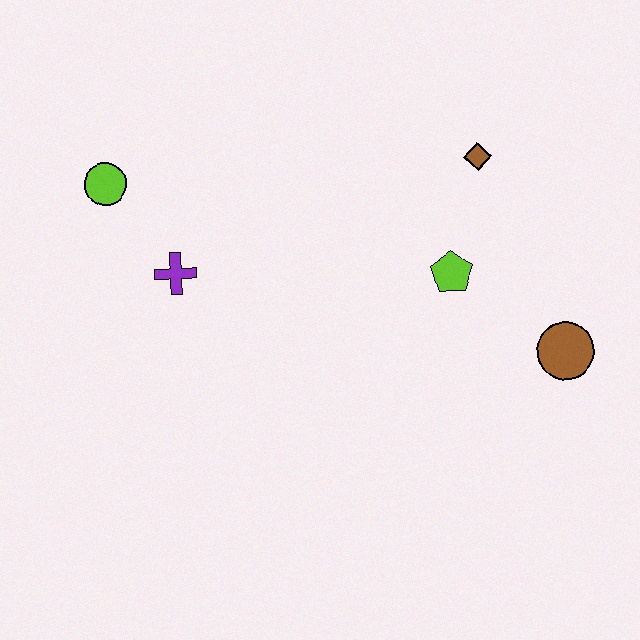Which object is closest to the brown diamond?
The lime pentagon is closest to the brown diamond.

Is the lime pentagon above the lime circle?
No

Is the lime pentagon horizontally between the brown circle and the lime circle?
Yes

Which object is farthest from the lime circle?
The brown circle is farthest from the lime circle.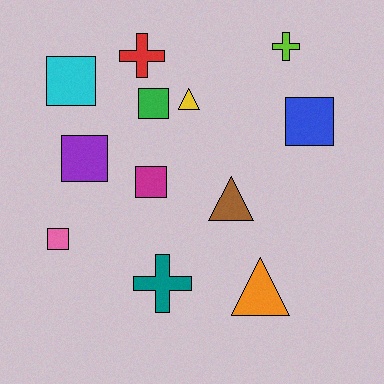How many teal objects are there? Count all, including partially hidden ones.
There is 1 teal object.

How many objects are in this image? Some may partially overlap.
There are 12 objects.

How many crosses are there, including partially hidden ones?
There are 3 crosses.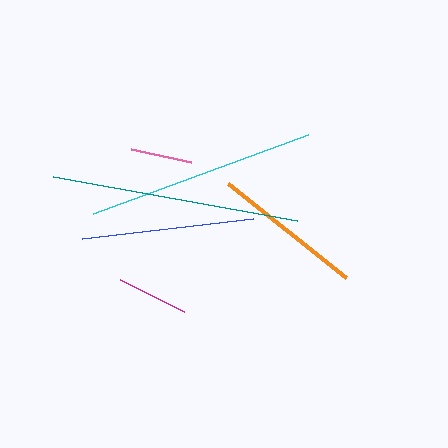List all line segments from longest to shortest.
From longest to shortest: teal, cyan, blue, orange, magenta, pink.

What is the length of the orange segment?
The orange segment is approximately 150 pixels long.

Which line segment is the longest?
The teal line is the longest at approximately 248 pixels.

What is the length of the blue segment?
The blue segment is approximately 172 pixels long.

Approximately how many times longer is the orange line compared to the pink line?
The orange line is approximately 2.4 times the length of the pink line.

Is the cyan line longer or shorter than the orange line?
The cyan line is longer than the orange line.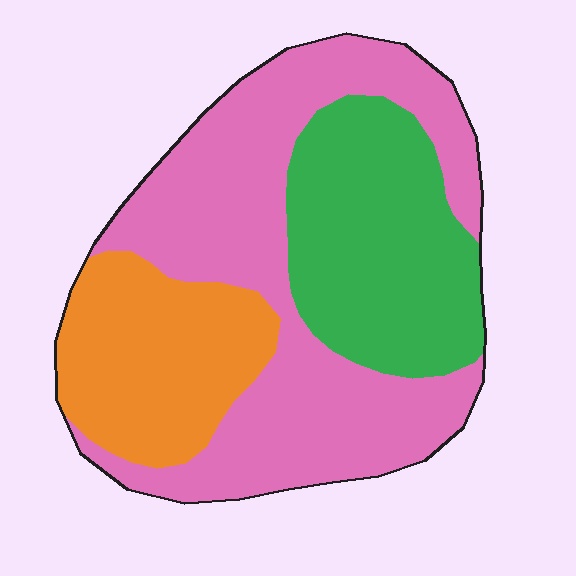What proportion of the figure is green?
Green takes up about one quarter (1/4) of the figure.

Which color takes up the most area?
Pink, at roughly 50%.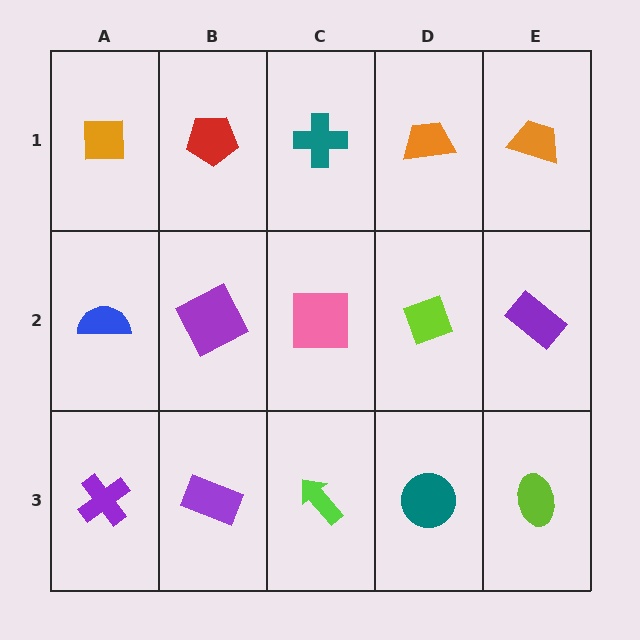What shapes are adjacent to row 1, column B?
A purple square (row 2, column B), an orange square (row 1, column A), a teal cross (row 1, column C).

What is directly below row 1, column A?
A blue semicircle.